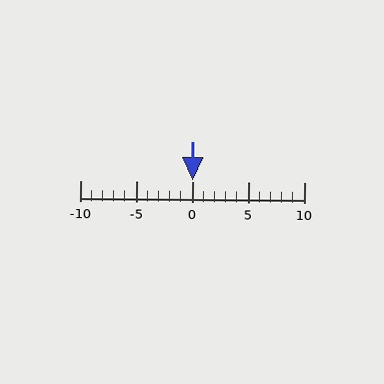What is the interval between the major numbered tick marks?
The major tick marks are spaced 5 units apart.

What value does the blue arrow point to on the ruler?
The blue arrow points to approximately 0.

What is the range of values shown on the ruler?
The ruler shows values from -10 to 10.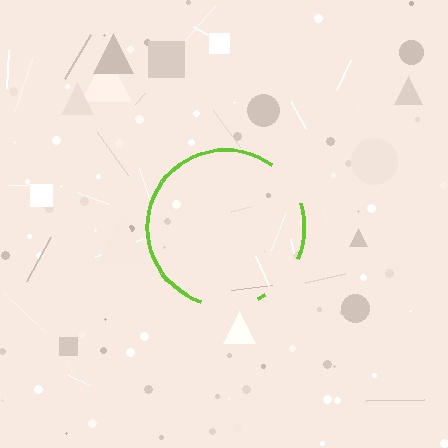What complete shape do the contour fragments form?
The contour fragments form a circle.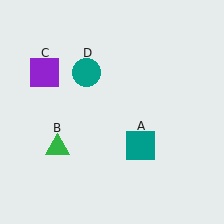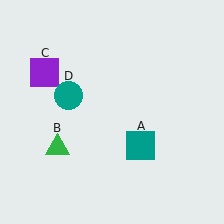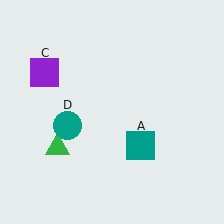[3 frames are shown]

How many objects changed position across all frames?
1 object changed position: teal circle (object D).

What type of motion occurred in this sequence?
The teal circle (object D) rotated counterclockwise around the center of the scene.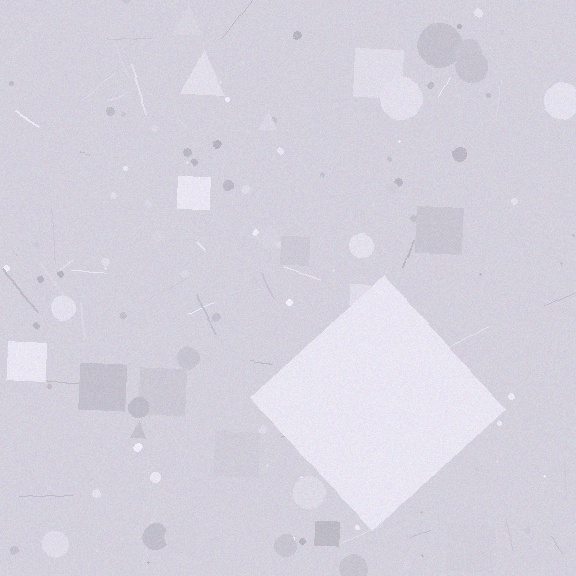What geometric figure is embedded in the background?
A diamond is embedded in the background.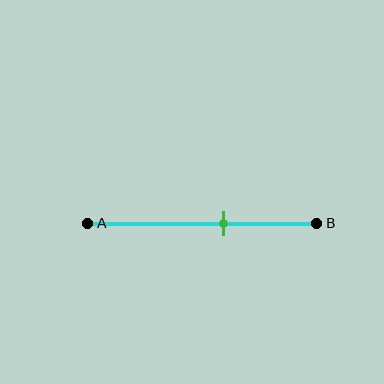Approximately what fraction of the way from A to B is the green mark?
The green mark is approximately 60% of the way from A to B.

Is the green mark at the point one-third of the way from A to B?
No, the mark is at about 60% from A, not at the 33% one-third point.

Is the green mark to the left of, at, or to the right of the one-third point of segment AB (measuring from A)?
The green mark is to the right of the one-third point of segment AB.